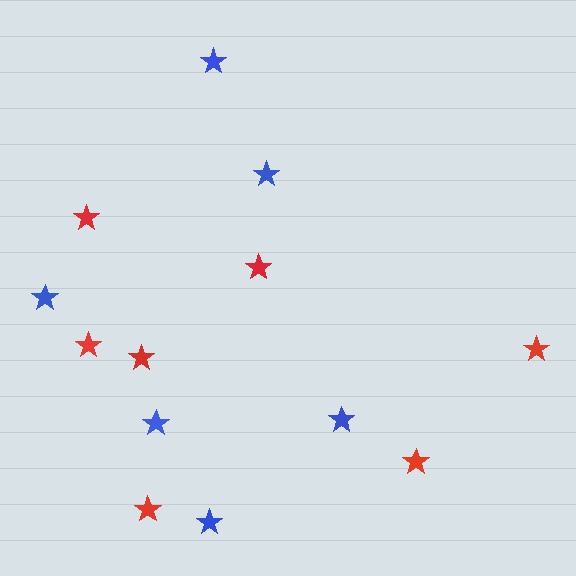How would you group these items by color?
There are 2 groups: one group of red stars (7) and one group of blue stars (6).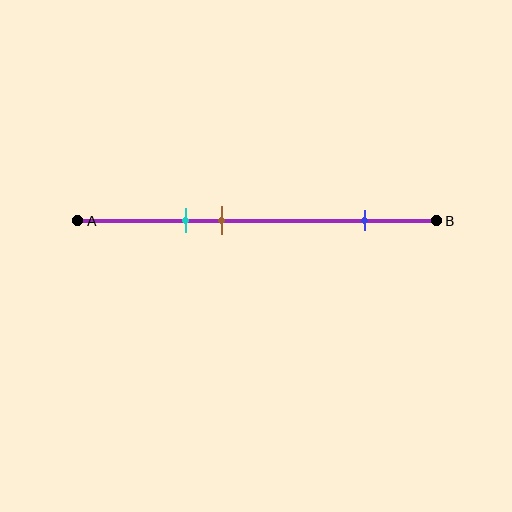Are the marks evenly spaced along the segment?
No, the marks are not evenly spaced.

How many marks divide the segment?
There are 3 marks dividing the segment.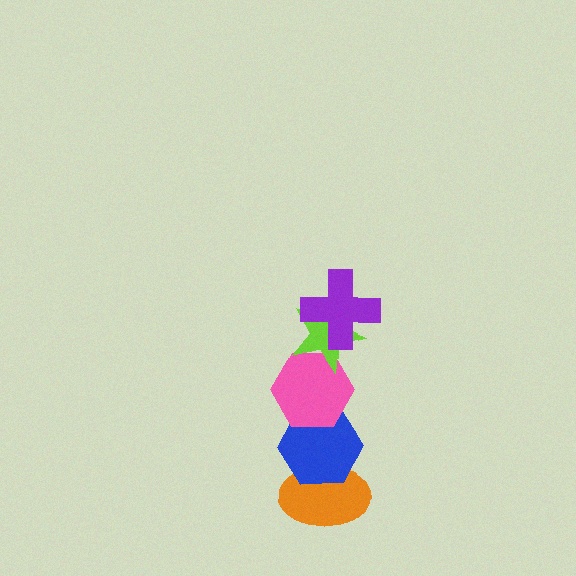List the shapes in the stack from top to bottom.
From top to bottom: the purple cross, the lime star, the pink hexagon, the blue hexagon, the orange ellipse.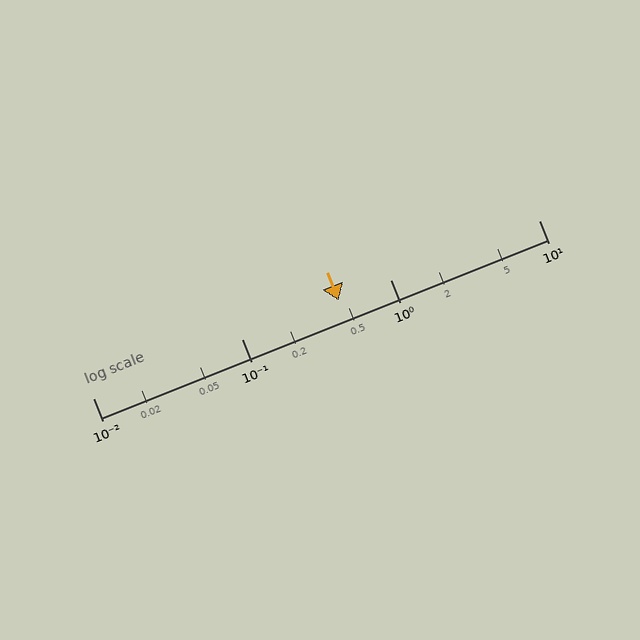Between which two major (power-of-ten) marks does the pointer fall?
The pointer is between 0.1 and 1.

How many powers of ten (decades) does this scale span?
The scale spans 3 decades, from 0.01 to 10.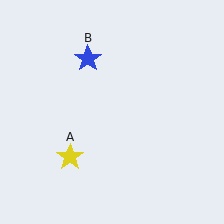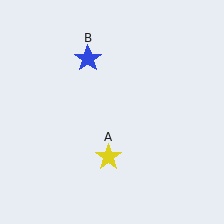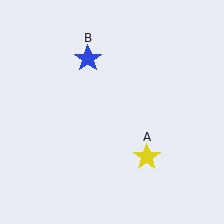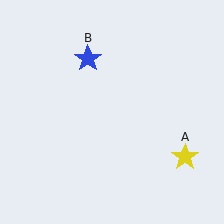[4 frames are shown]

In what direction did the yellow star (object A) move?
The yellow star (object A) moved right.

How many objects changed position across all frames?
1 object changed position: yellow star (object A).